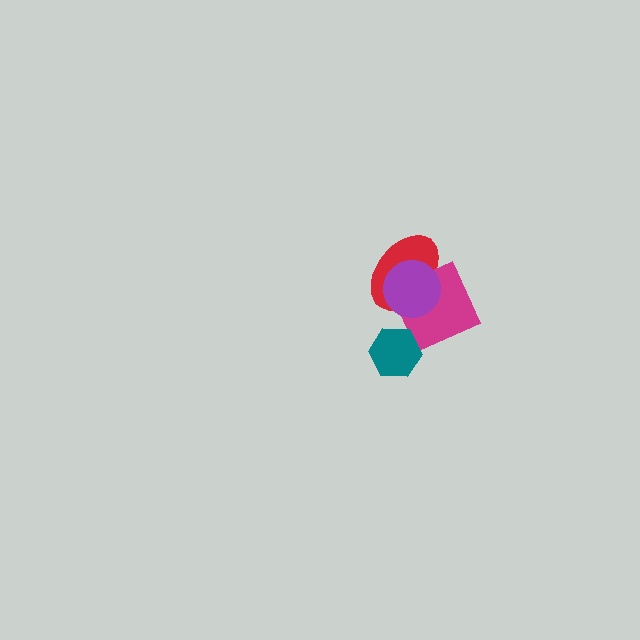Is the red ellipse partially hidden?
Yes, it is partially covered by another shape.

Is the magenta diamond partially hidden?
Yes, it is partially covered by another shape.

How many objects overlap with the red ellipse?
2 objects overlap with the red ellipse.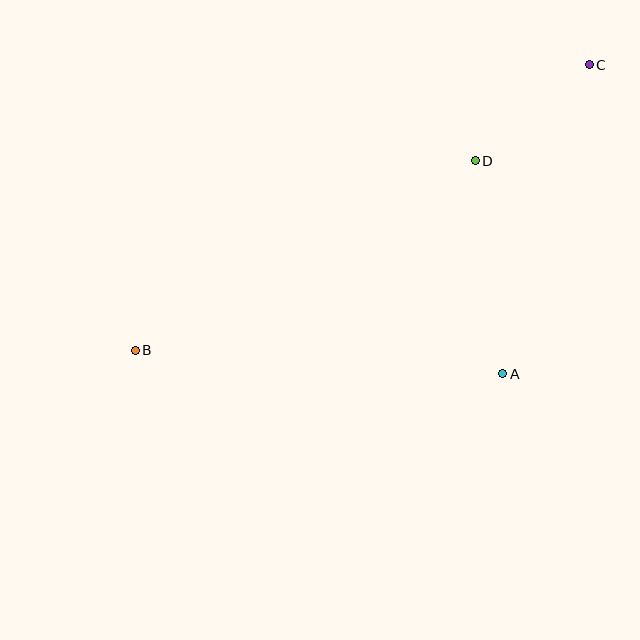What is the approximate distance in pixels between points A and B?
The distance between A and B is approximately 368 pixels.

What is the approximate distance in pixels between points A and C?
The distance between A and C is approximately 321 pixels.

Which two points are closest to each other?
Points C and D are closest to each other.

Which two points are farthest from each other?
Points B and C are farthest from each other.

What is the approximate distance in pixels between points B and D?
The distance between B and D is approximately 390 pixels.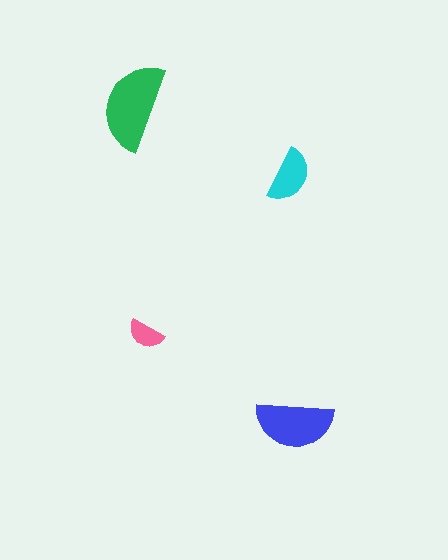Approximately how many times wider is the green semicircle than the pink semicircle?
About 2.5 times wider.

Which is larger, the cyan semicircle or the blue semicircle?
The blue one.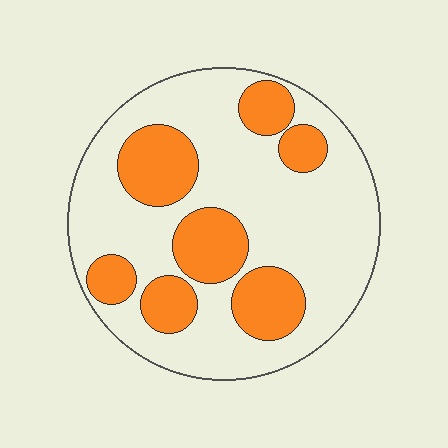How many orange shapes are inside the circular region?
7.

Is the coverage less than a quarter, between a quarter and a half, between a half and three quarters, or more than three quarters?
Between a quarter and a half.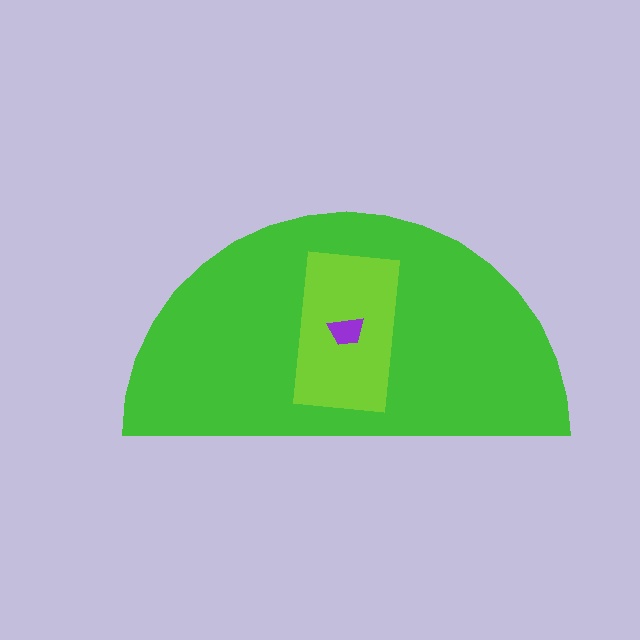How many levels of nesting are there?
3.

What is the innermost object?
The purple trapezoid.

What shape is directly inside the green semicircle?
The lime rectangle.